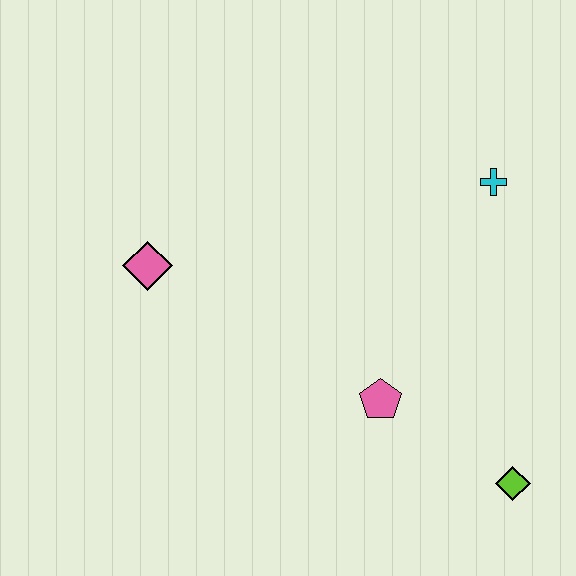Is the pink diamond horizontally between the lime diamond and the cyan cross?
No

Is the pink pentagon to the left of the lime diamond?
Yes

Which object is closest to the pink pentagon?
The lime diamond is closest to the pink pentagon.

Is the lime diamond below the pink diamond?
Yes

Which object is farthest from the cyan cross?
The pink diamond is farthest from the cyan cross.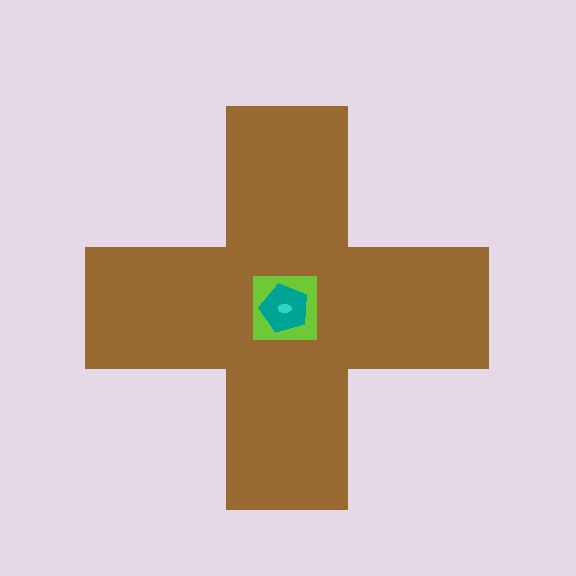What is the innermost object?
The cyan ellipse.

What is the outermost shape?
The brown cross.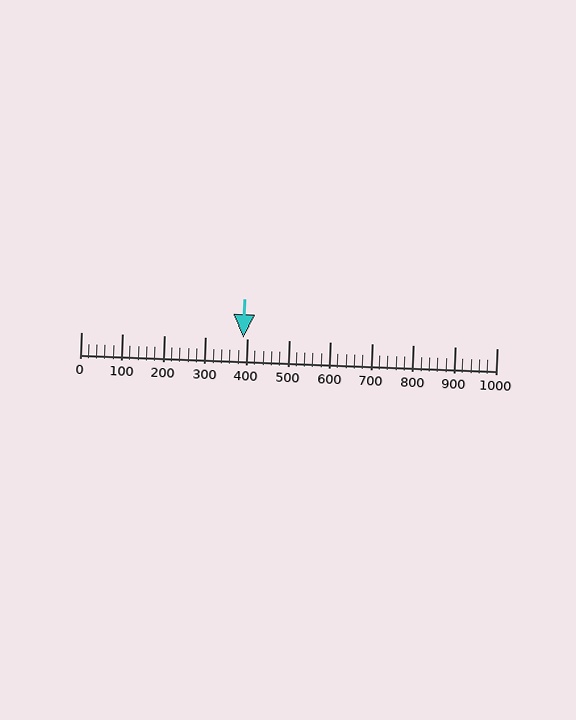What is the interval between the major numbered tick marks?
The major tick marks are spaced 100 units apart.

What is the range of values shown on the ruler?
The ruler shows values from 0 to 1000.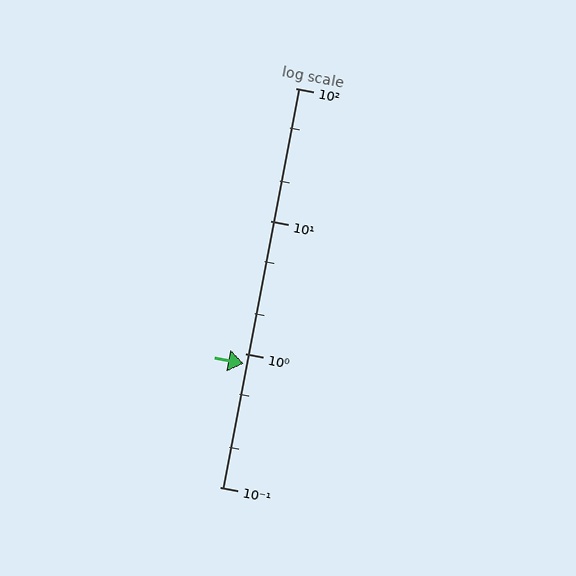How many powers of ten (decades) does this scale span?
The scale spans 3 decades, from 0.1 to 100.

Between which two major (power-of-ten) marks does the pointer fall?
The pointer is between 0.1 and 1.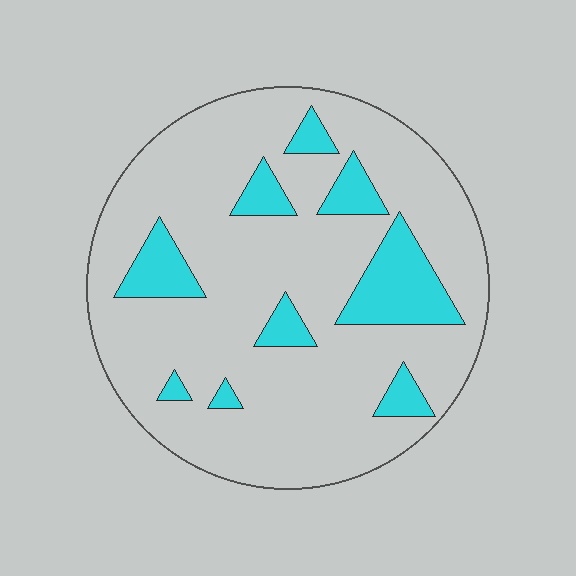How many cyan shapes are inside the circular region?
9.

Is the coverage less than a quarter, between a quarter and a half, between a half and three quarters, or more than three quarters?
Less than a quarter.